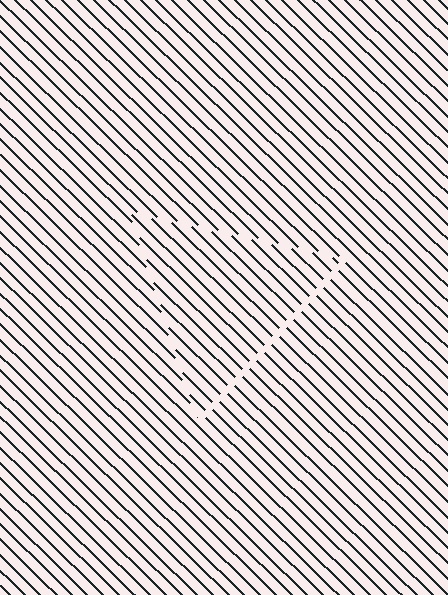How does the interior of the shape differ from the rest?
The interior of the shape contains the same grating, shifted by half a period — the contour is defined by the phase discontinuity where line-ends from the inner and outer gratings abut.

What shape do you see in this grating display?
An illusory triangle. The interior of the shape contains the same grating, shifted by half a period — the contour is defined by the phase discontinuity where line-ends from the inner and outer gratings abut.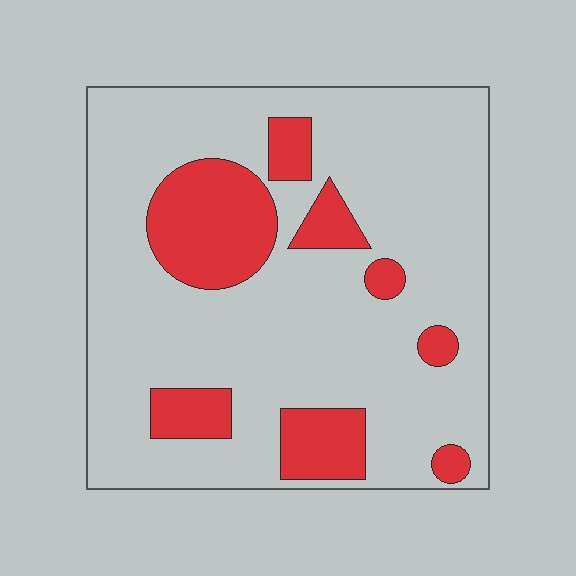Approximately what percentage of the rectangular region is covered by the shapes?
Approximately 20%.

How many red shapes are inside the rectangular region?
8.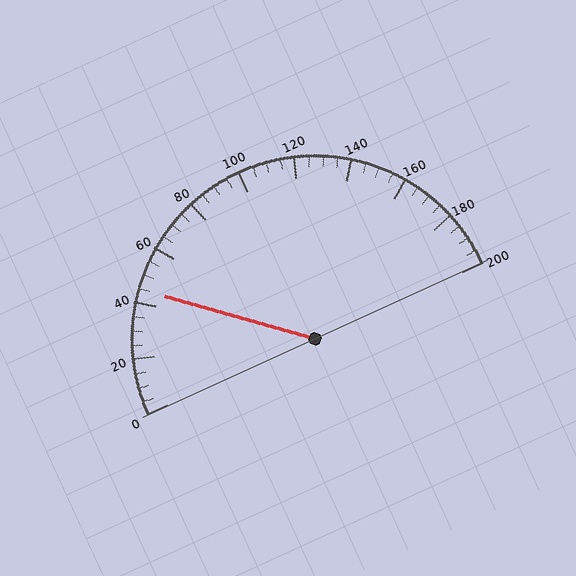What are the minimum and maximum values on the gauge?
The gauge ranges from 0 to 200.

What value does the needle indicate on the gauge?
The needle indicates approximately 45.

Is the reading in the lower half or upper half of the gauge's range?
The reading is in the lower half of the range (0 to 200).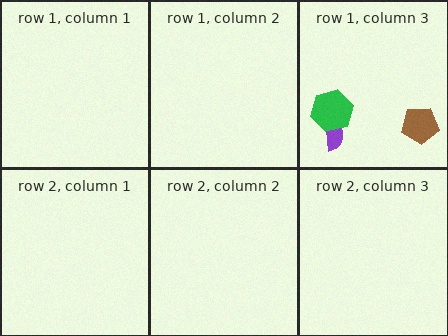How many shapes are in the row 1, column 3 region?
3.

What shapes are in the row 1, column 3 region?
The purple semicircle, the green hexagon, the brown pentagon.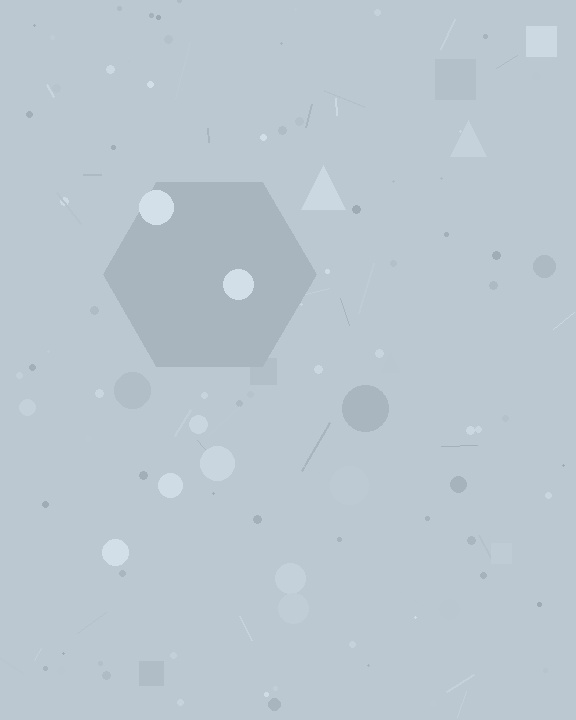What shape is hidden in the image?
A hexagon is hidden in the image.